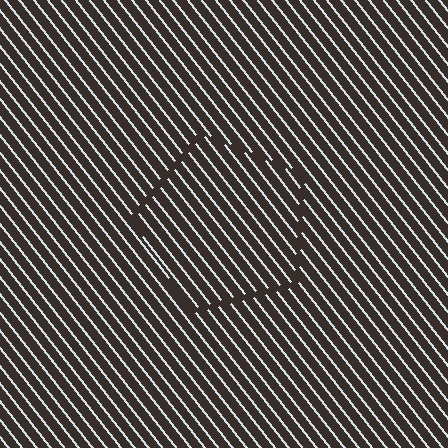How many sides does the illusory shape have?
5 sides — the line-ends trace a pentagon.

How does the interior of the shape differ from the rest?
The interior of the shape contains the same grating, shifted by half a period — the contour is defined by the phase discontinuity where line-ends from the inner and outer gratings abut.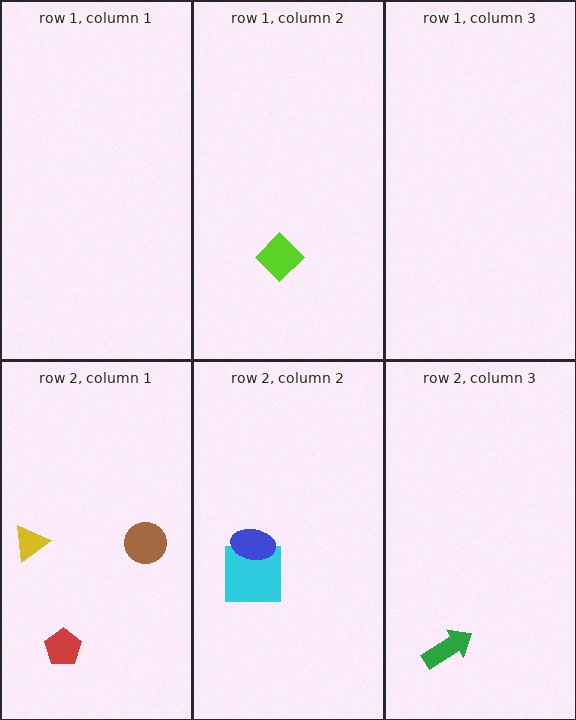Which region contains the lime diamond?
The row 1, column 2 region.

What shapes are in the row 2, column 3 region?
The green arrow.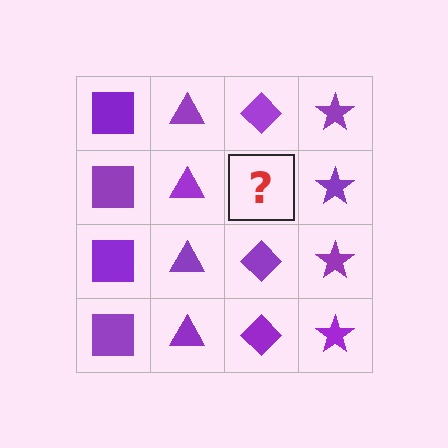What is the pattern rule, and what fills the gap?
The rule is that each column has a consistent shape. The gap should be filled with a purple diamond.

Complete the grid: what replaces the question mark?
The question mark should be replaced with a purple diamond.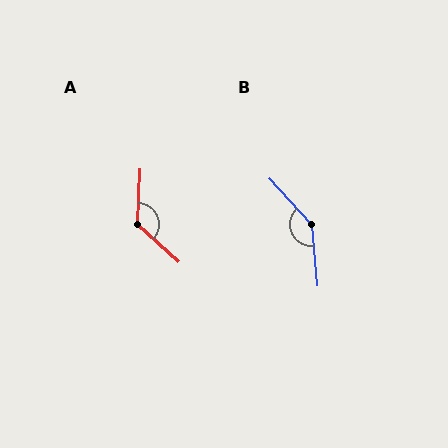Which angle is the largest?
B, at approximately 143 degrees.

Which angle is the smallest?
A, at approximately 130 degrees.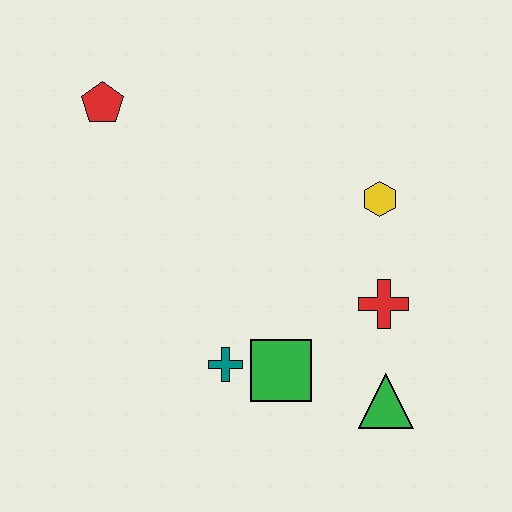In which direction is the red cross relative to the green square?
The red cross is to the right of the green square.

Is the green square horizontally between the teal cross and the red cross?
Yes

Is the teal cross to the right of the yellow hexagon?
No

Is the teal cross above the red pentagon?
No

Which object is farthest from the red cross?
The red pentagon is farthest from the red cross.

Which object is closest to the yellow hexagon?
The red cross is closest to the yellow hexagon.